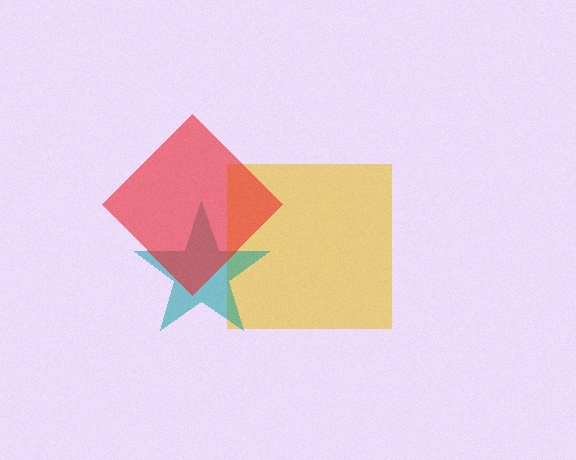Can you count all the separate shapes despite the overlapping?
Yes, there are 3 separate shapes.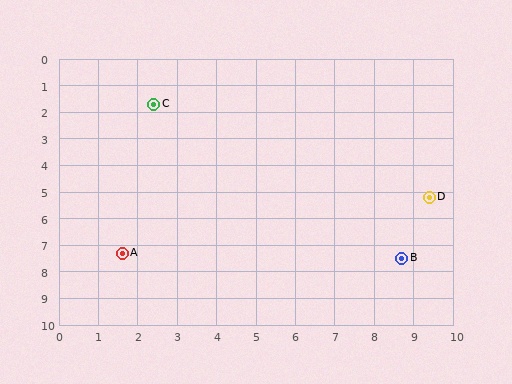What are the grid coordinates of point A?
Point A is at approximately (1.6, 7.3).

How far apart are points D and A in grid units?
Points D and A are about 8.1 grid units apart.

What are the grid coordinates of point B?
Point B is at approximately (8.7, 7.5).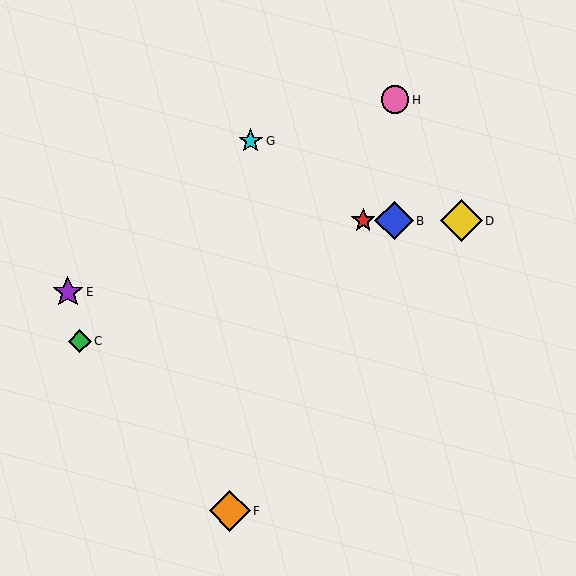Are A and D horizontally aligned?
Yes, both are at y≈221.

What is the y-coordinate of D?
Object D is at y≈221.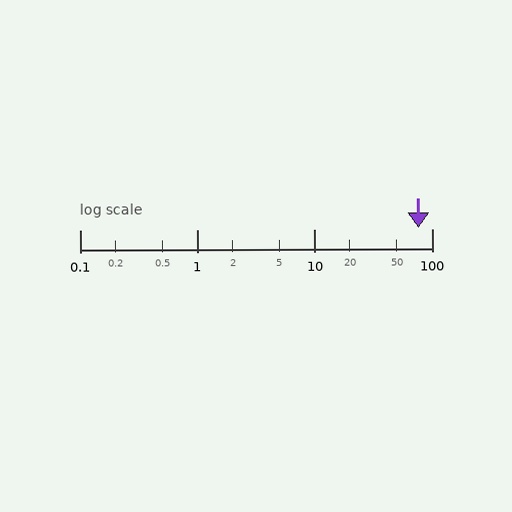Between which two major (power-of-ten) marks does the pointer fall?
The pointer is between 10 and 100.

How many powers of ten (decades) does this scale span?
The scale spans 3 decades, from 0.1 to 100.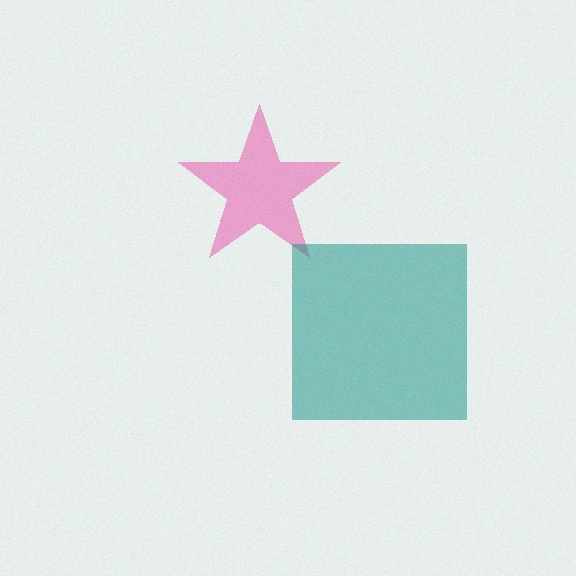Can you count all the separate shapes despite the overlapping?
Yes, there are 2 separate shapes.